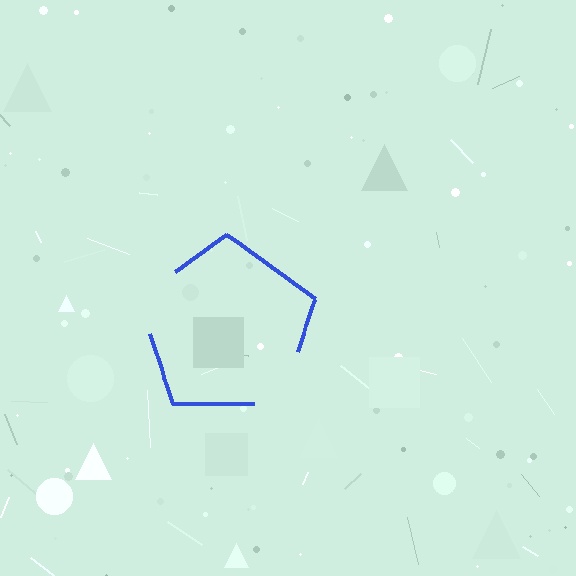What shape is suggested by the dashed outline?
The dashed outline suggests a pentagon.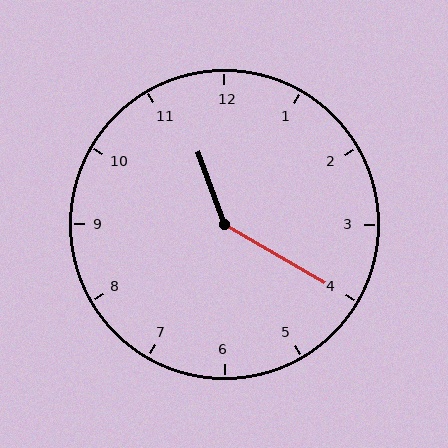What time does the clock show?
11:20.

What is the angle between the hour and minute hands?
Approximately 140 degrees.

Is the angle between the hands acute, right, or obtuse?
It is obtuse.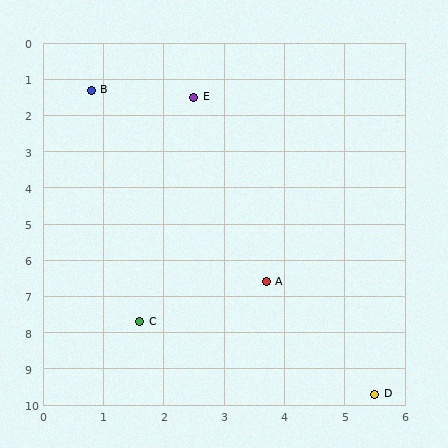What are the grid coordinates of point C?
Point C is at approximately (1.6, 7.7).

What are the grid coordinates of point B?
Point B is at approximately (0.8, 1.3).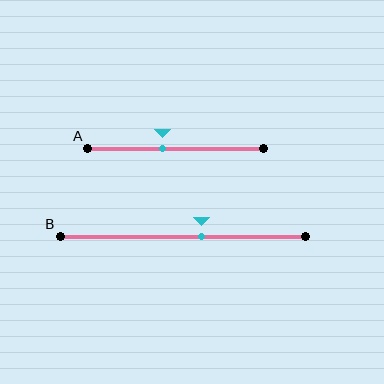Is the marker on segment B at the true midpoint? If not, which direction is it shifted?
No, the marker on segment B is shifted to the right by about 7% of the segment length.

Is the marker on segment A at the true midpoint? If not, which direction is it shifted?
No, the marker on segment A is shifted to the left by about 8% of the segment length.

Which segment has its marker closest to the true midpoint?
Segment B has its marker closest to the true midpoint.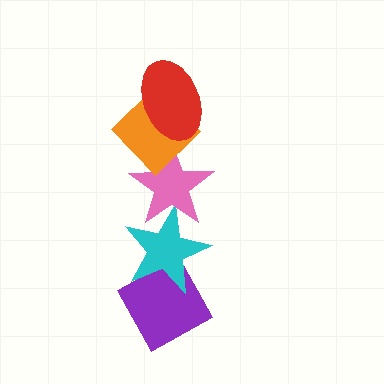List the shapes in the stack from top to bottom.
From top to bottom: the red ellipse, the orange diamond, the pink star, the cyan star, the purple diamond.